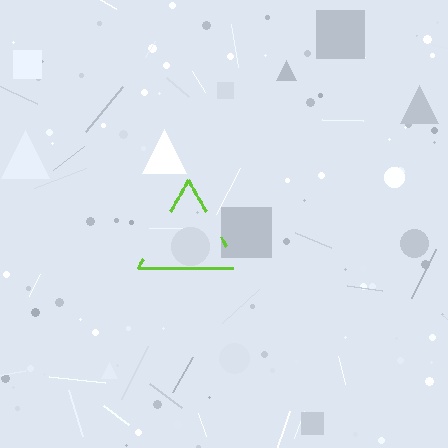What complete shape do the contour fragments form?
The contour fragments form a triangle.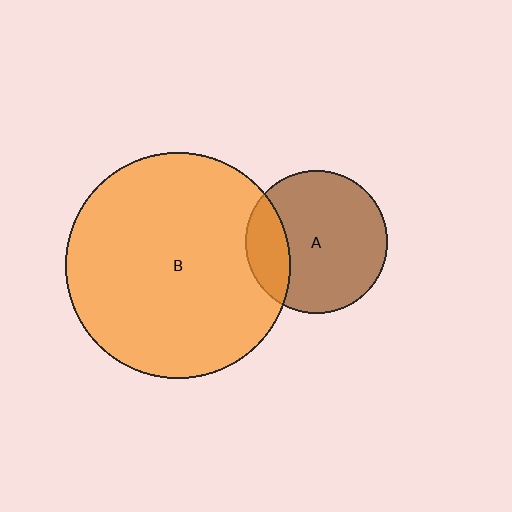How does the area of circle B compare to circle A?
Approximately 2.5 times.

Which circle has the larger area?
Circle B (orange).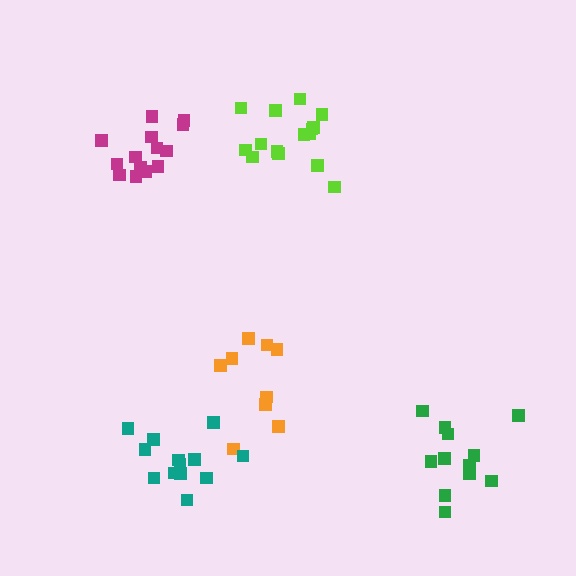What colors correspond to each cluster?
The clusters are colored: lime, orange, magenta, green, teal.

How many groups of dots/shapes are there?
There are 5 groups.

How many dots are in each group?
Group 1: 15 dots, Group 2: 9 dots, Group 3: 14 dots, Group 4: 12 dots, Group 5: 13 dots (63 total).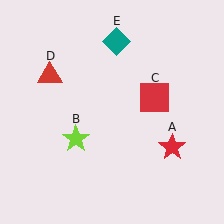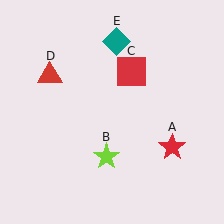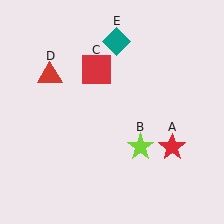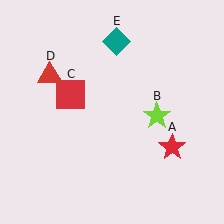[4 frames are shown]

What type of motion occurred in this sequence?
The lime star (object B), red square (object C) rotated counterclockwise around the center of the scene.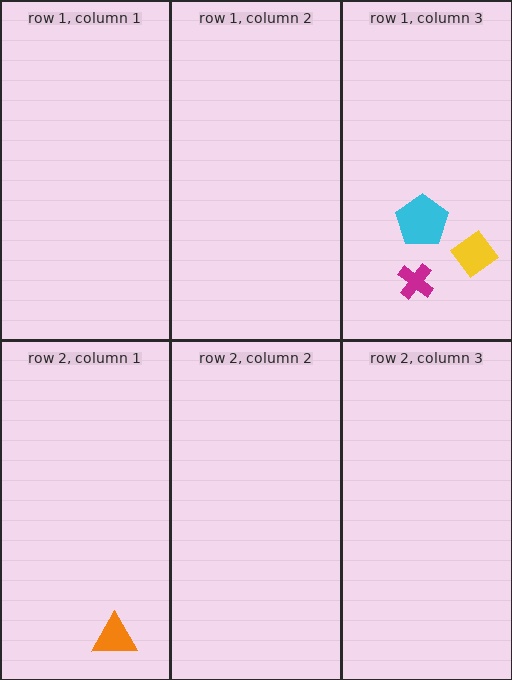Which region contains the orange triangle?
The row 2, column 1 region.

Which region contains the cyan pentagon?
The row 1, column 3 region.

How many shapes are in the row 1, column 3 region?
3.